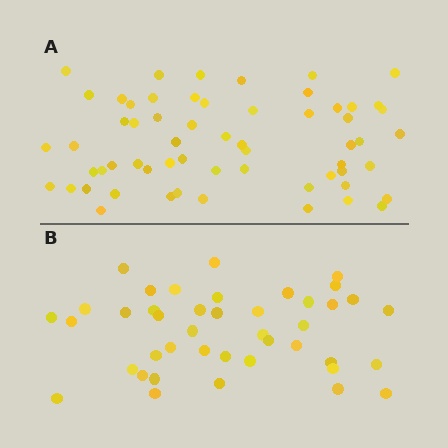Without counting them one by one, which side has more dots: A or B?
Region A (the top region) has more dots.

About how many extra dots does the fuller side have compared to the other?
Region A has approximately 20 more dots than region B.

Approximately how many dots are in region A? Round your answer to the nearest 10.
About 60 dots.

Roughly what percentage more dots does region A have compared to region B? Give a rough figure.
About 45% more.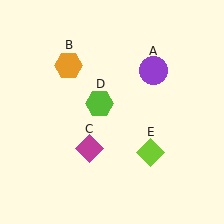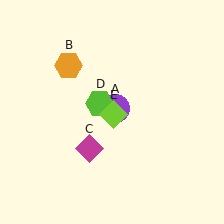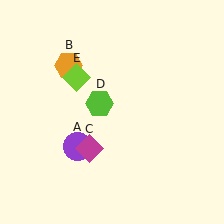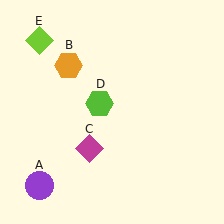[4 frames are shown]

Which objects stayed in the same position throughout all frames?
Orange hexagon (object B) and magenta diamond (object C) and lime hexagon (object D) remained stationary.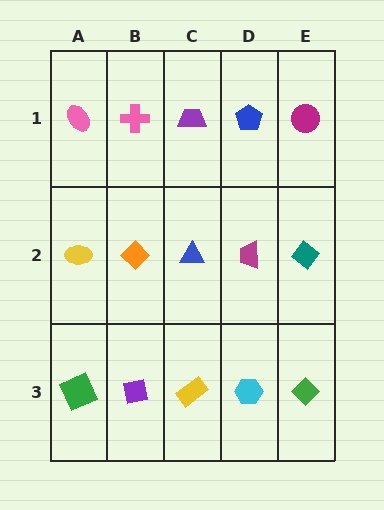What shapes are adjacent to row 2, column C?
A purple trapezoid (row 1, column C), a yellow rectangle (row 3, column C), an orange diamond (row 2, column B), a magenta trapezoid (row 2, column D).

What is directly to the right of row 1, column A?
A pink cross.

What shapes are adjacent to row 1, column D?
A magenta trapezoid (row 2, column D), a purple trapezoid (row 1, column C), a magenta circle (row 1, column E).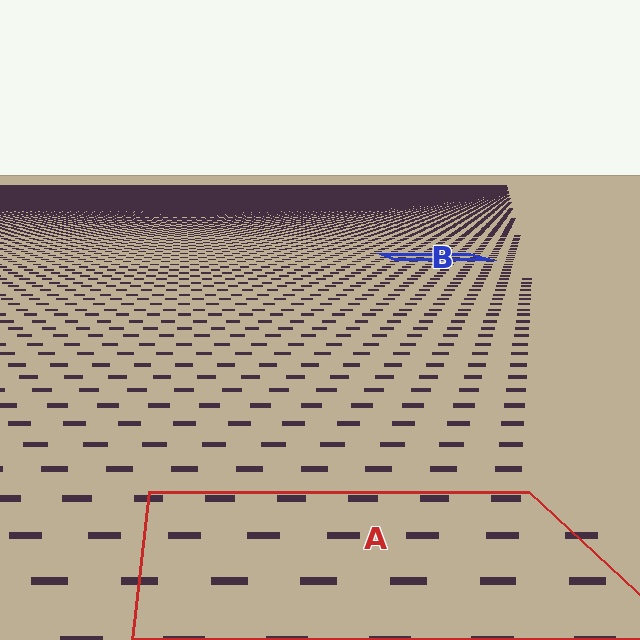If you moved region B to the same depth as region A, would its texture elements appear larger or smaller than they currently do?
They would appear larger. At a closer depth, the same texture elements are projected at a bigger on-screen size.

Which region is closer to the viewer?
Region A is closer. The texture elements there are larger and more spread out.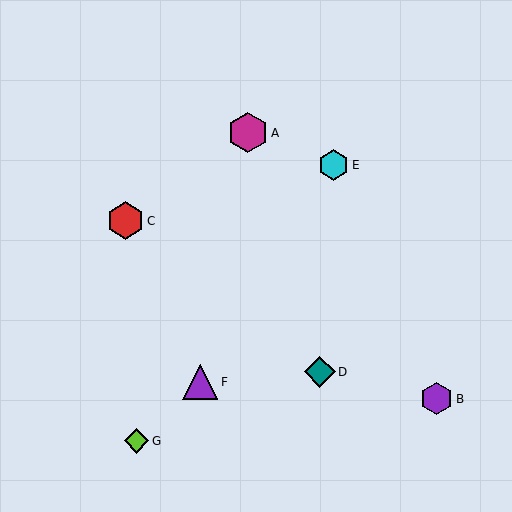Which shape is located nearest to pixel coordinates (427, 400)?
The purple hexagon (labeled B) at (437, 399) is nearest to that location.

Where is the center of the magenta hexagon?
The center of the magenta hexagon is at (248, 133).